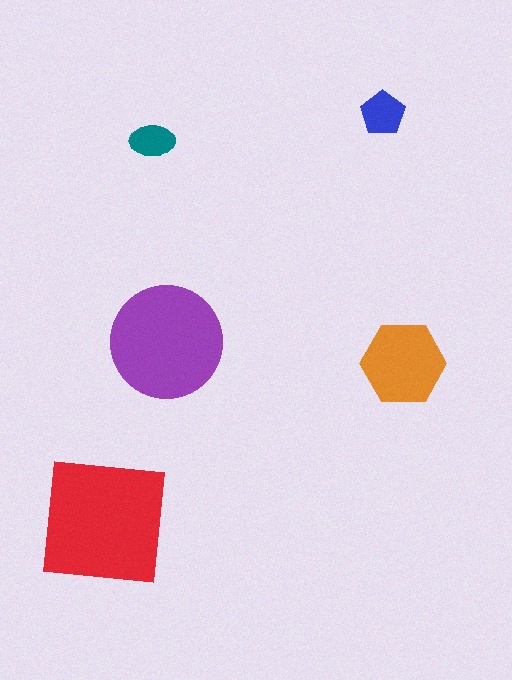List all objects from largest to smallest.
The red square, the purple circle, the orange hexagon, the blue pentagon, the teal ellipse.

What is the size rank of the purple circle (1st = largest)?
2nd.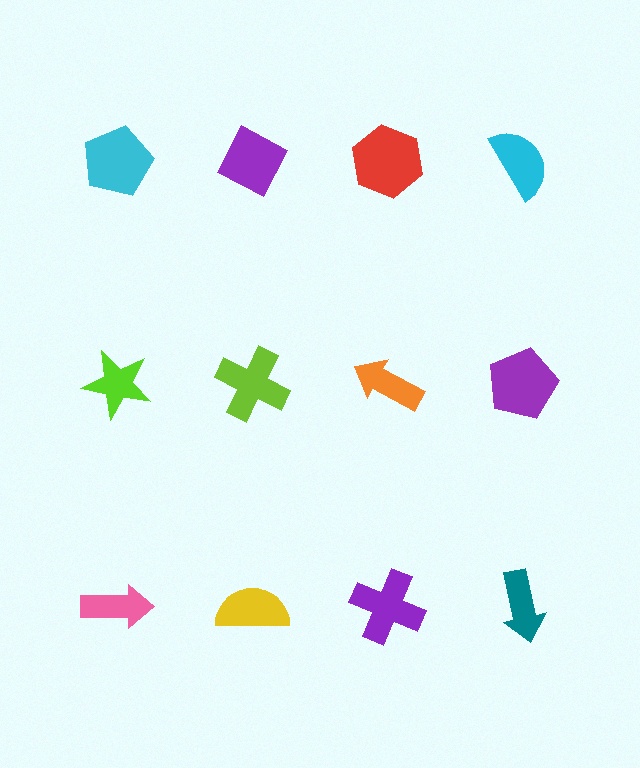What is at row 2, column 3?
An orange arrow.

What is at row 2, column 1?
A lime star.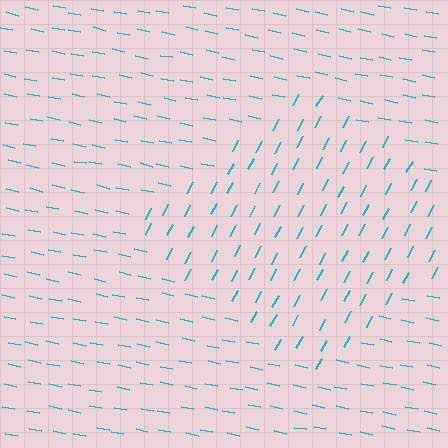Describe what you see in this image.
The image is filled with small cyan line segments. A diamond region in the image has lines oriented differently from the surrounding lines, creating a visible texture boundary.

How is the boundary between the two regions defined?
The boundary is defined purely by a change in line orientation (approximately 74 degrees difference). All lines are the same color and thickness.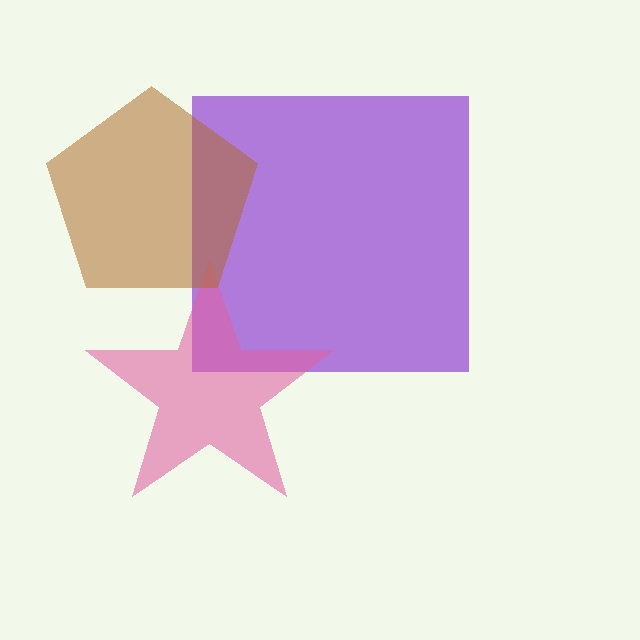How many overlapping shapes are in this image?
There are 3 overlapping shapes in the image.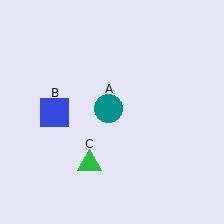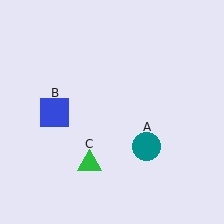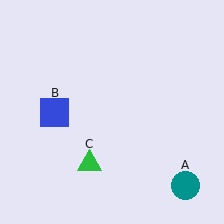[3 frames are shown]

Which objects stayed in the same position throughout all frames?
Blue square (object B) and green triangle (object C) remained stationary.